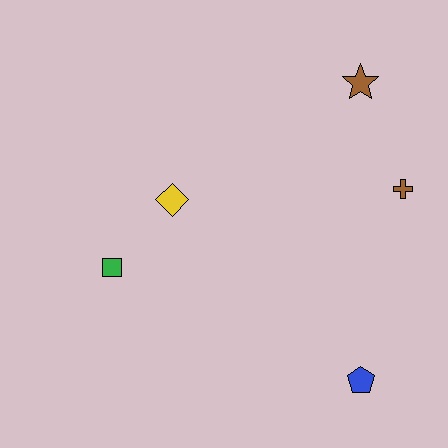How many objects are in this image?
There are 5 objects.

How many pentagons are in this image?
There is 1 pentagon.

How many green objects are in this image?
There is 1 green object.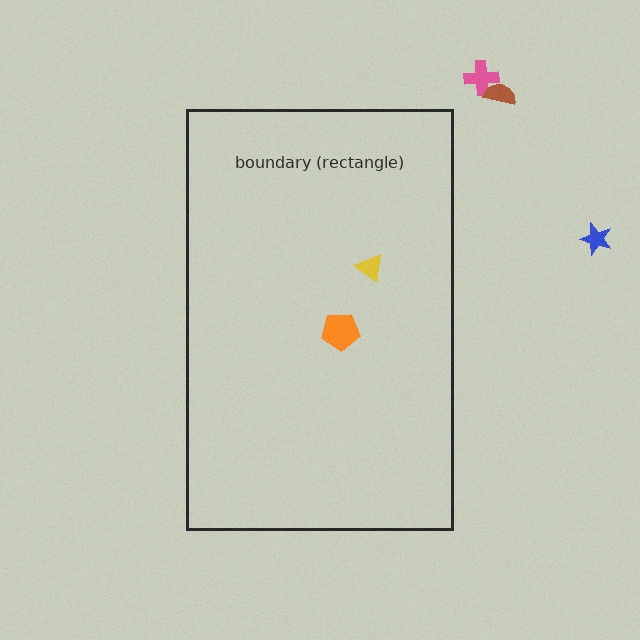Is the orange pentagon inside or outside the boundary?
Inside.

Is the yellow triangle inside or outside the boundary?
Inside.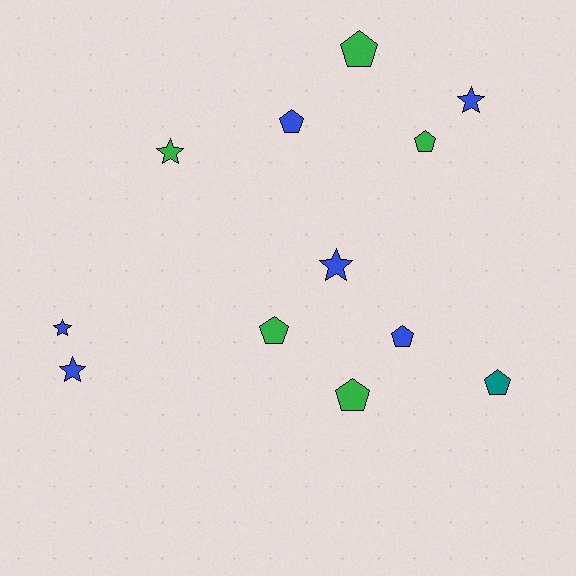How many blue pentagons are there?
There are 2 blue pentagons.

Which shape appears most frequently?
Pentagon, with 7 objects.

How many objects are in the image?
There are 12 objects.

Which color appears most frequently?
Blue, with 6 objects.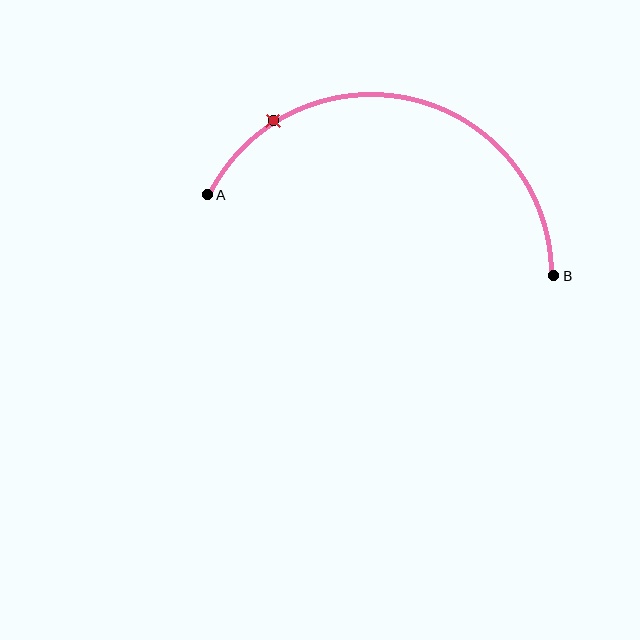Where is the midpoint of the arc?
The arc midpoint is the point on the curve farthest from the straight line joining A and B. It sits above that line.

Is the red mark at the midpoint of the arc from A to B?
No. The red mark lies on the arc but is closer to endpoint A. The arc midpoint would be at the point on the curve equidistant along the arc from both A and B.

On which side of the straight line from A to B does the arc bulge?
The arc bulges above the straight line connecting A and B.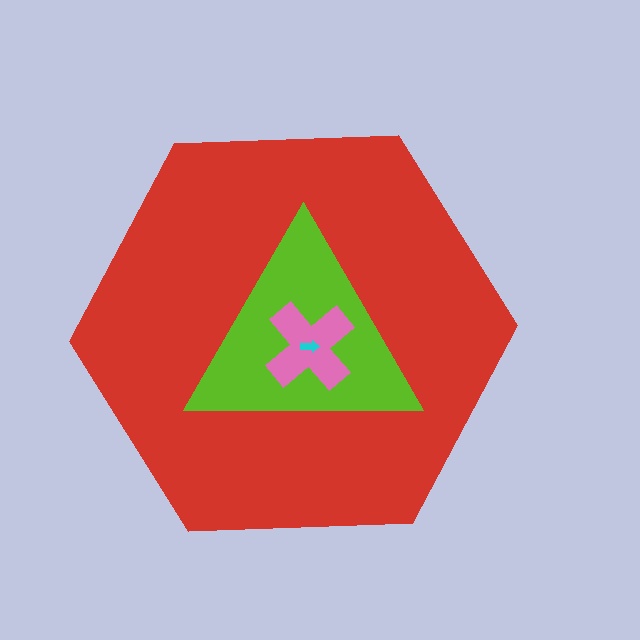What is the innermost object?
The cyan arrow.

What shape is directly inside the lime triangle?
The pink cross.